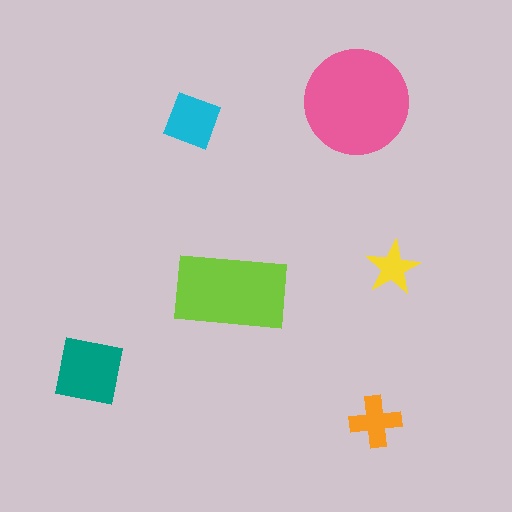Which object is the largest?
The pink circle.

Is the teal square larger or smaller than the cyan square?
Larger.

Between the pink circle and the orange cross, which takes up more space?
The pink circle.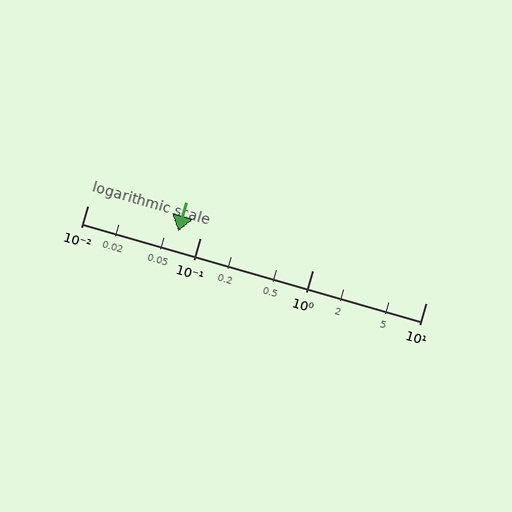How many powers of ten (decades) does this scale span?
The scale spans 3 decades, from 0.01 to 10.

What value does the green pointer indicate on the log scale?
The pointer indicates approximately 0.064.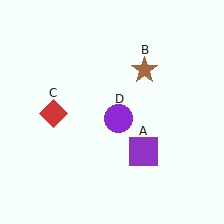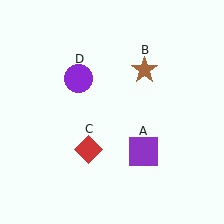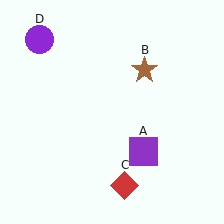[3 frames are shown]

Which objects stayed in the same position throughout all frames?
Purple square (object A) and brown star (object B) remained stationary.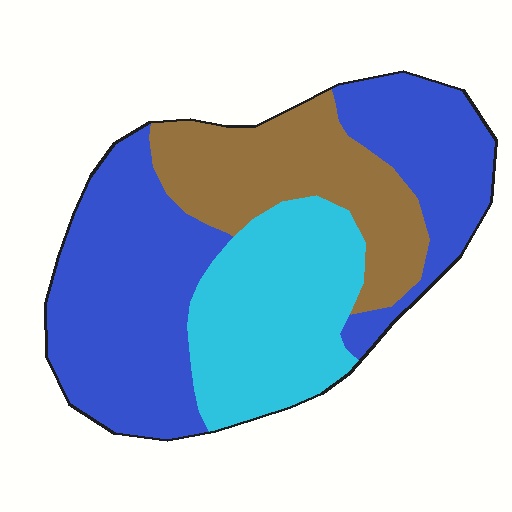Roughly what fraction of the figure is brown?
Brown covers roughly 25% of the figure.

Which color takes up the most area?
Blue, at roughly 50%.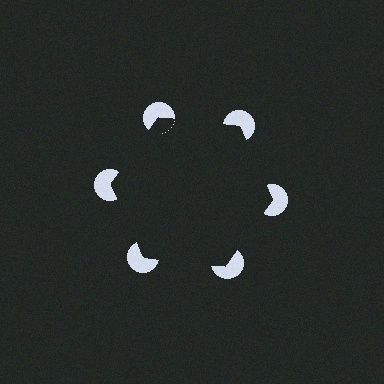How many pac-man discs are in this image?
There are 6 — one at each vertex of the illusory hexagon.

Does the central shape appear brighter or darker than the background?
It typically appears slightly darker than the background, even though no actual brightness change is drawn.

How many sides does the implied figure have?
6 sides.